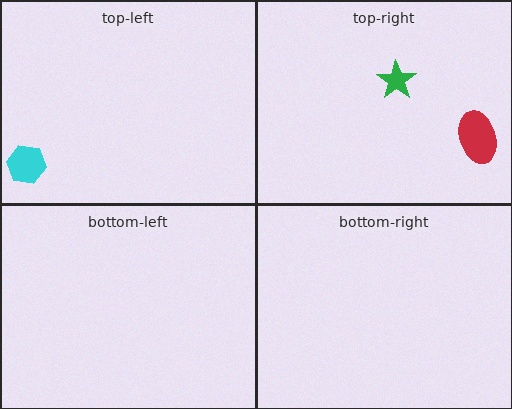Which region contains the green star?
The top-right region.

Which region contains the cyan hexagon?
The top-left region.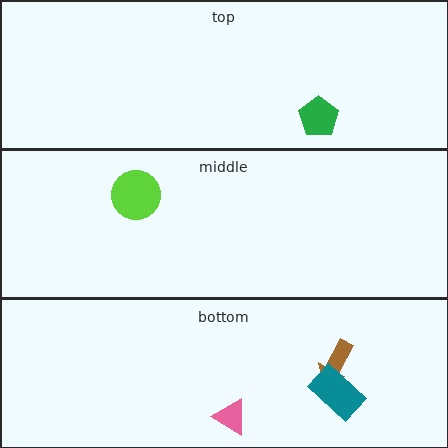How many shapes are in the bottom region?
3.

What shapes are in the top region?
The green pentagon.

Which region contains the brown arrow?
The bottom region.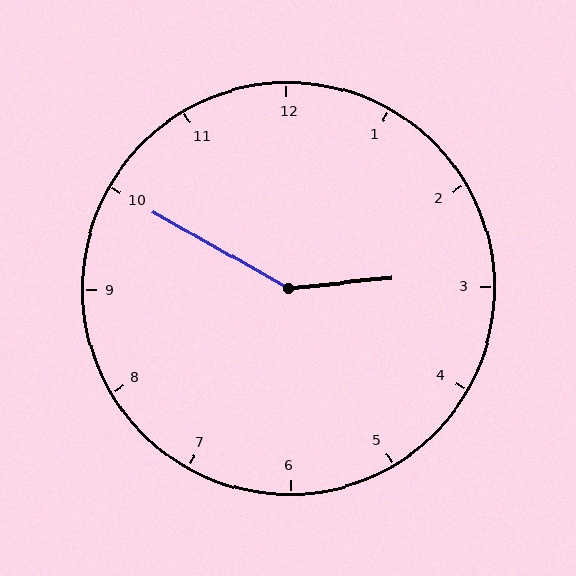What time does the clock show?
2:50.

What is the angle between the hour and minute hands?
Approximately 145 degrees.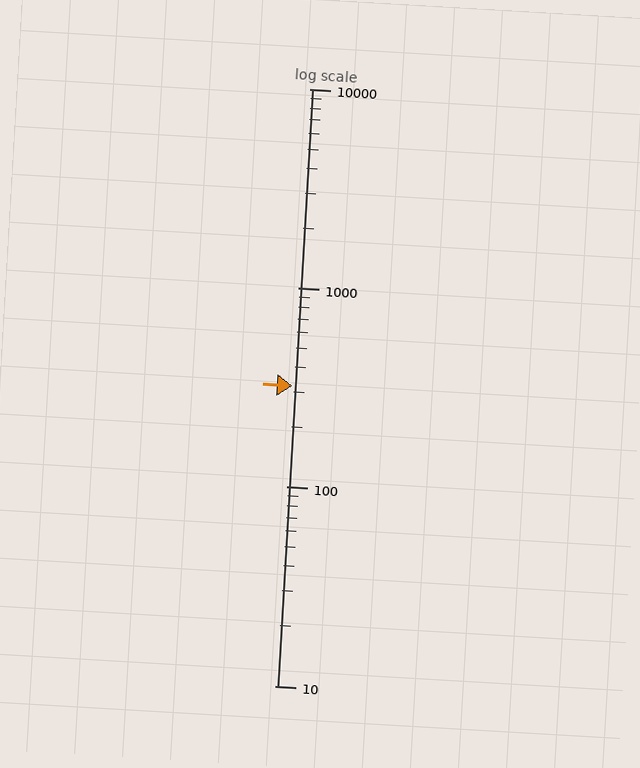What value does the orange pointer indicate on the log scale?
The pointer indicates approximately 320.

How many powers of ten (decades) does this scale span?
The scale spans 3 decades, from 10 to 10000.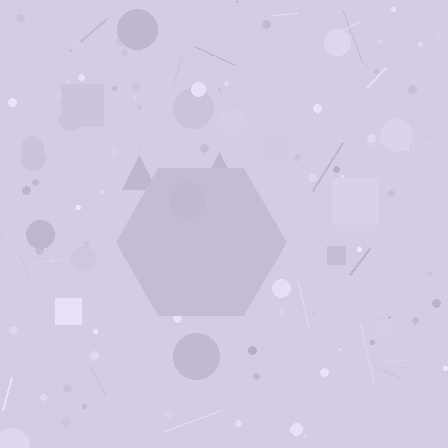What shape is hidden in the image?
A hexagon is hidden in the image.